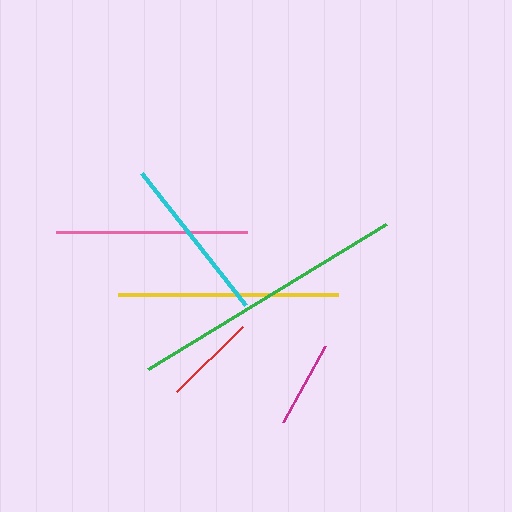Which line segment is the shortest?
The magenta line is the shortest at approximately 87 pixels.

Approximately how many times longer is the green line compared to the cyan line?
The green line is approximately 1.7 times the length of the cyan line.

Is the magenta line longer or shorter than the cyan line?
The cyan line is longer than the magenta line.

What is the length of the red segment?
The red segment is approximately 92 pixels long.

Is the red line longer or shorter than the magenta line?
The red line is longer than the magenta line.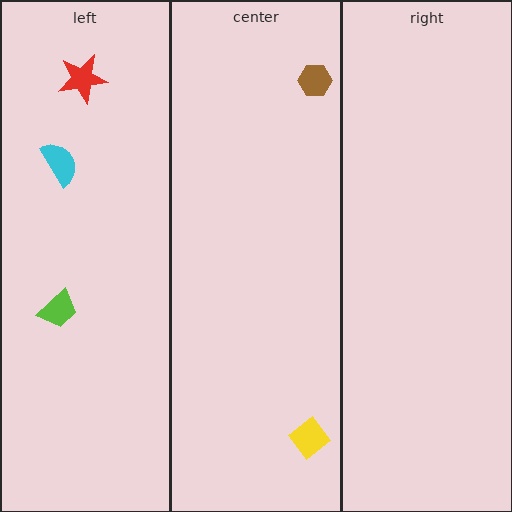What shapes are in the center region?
The brown hexagon, the yellow diamond.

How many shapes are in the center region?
2.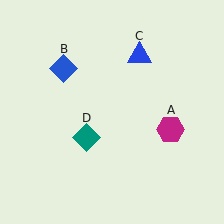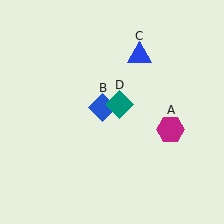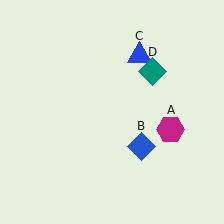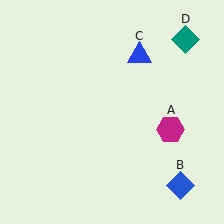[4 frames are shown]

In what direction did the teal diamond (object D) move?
The teal diamond (object D) moved up and to the right.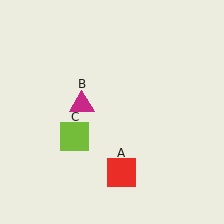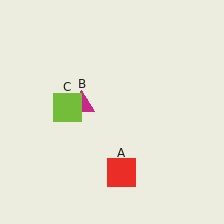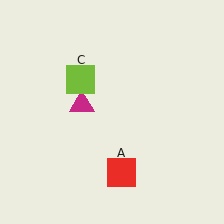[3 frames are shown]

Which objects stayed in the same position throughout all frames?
Red square (object A) and magenta triangle (object B) remained stationary.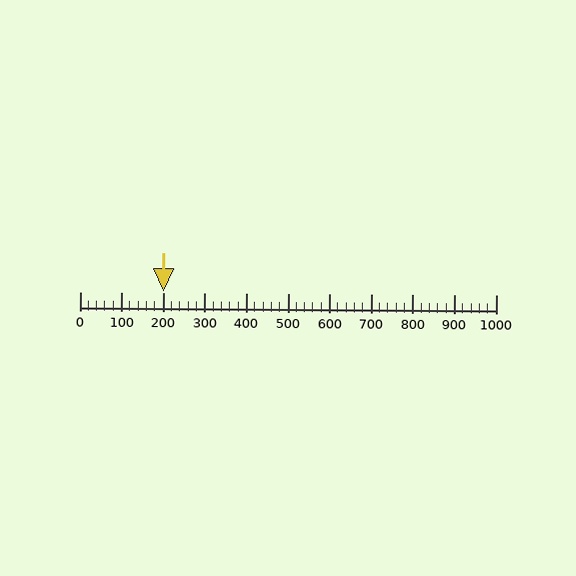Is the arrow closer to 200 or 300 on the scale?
The arrow is closer to 200.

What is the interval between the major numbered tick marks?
The major tick marks are spaced 100 units apart.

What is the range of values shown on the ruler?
The ruler shows values from 0 to 1000.